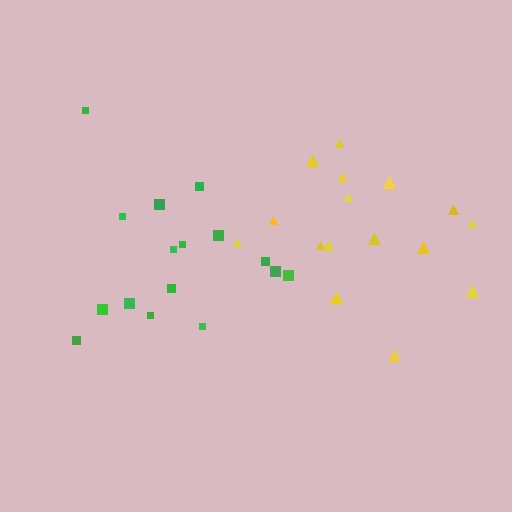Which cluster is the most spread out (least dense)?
Green.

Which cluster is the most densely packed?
Yellow.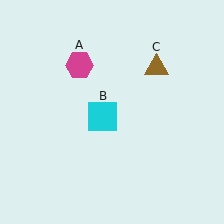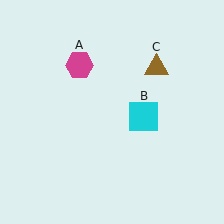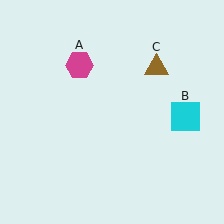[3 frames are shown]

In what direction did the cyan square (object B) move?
The cyan square (object B) moved right.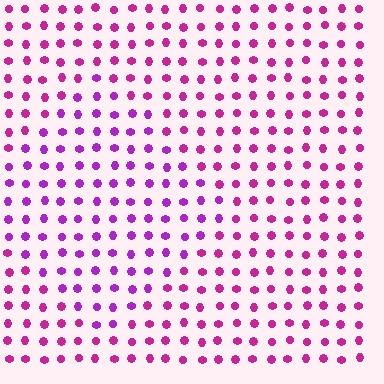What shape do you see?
I see a diamond.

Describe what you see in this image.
The image is filled with small magenta elements in a uniform arrangement. A diamond-shaped region is visible where the elements are tinted to a slightly different hue, forming a subtle color boundary.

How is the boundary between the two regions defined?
The boundary is defined purely by a slight shift in hue (about 27 degrees). Spacing, size, and orientation are identical on both sides.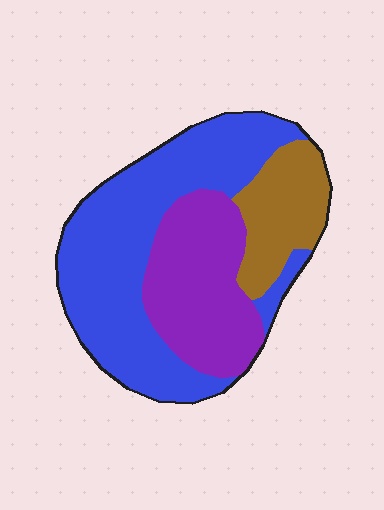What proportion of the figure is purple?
Purple covers around 30% of the figure.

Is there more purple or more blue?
Blue.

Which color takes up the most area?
Blue, at roughly 55%.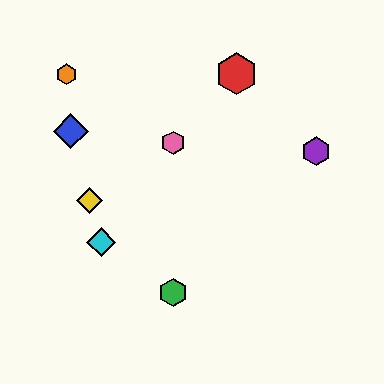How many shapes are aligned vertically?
2 shapes (the green hexagon, the pink hexagon) are aligned vertically.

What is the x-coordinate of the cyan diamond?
The cyan diamond is at x≈101.